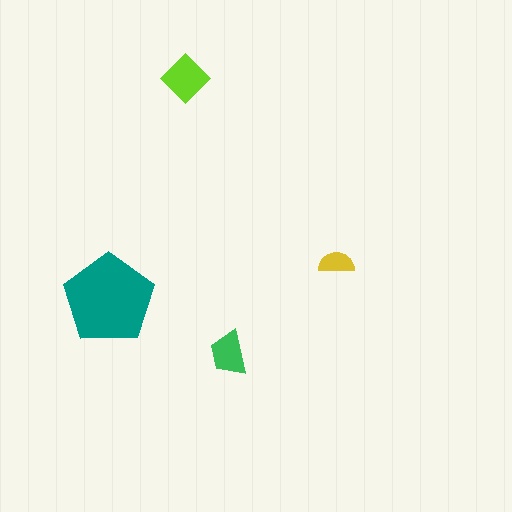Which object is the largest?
The teal pentagon.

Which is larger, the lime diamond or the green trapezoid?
The lime diamond.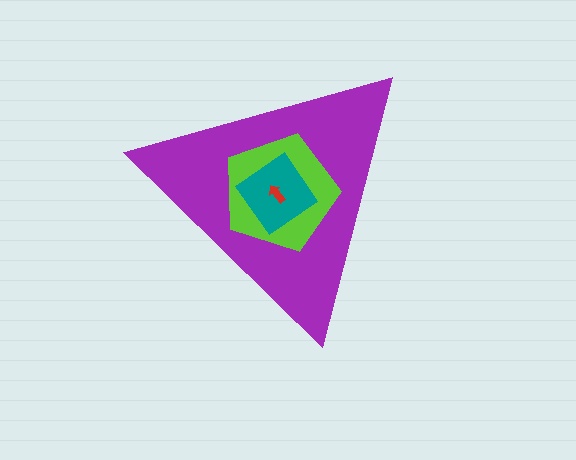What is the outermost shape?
The purple triangle.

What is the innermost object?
The red arrow.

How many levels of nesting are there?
4.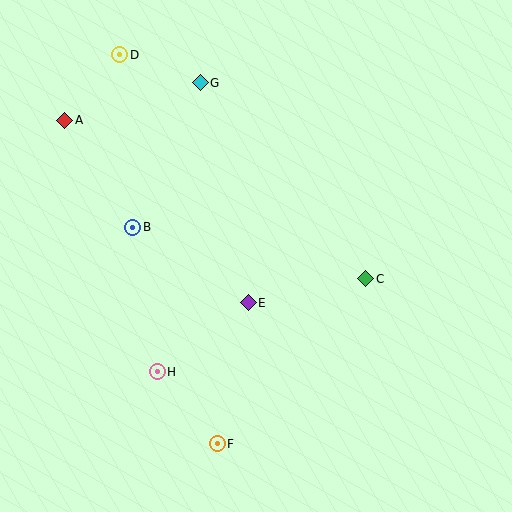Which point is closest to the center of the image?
Point E at (248, 303) is closest to the center.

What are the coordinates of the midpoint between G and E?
The midpoint between G and E is at (224, 193).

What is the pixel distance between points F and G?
The distance between F and G is 362 pixels.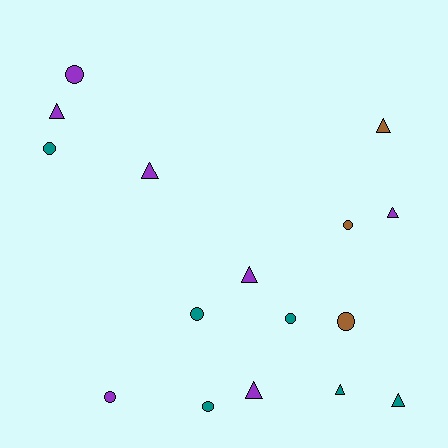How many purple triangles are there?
There are 5 purple triangles.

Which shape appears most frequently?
Circle, with 8 objects.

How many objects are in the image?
There are 16 objects.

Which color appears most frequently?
Purple, with 7 objects.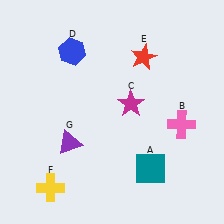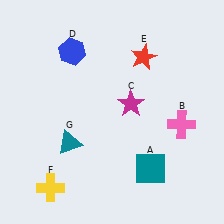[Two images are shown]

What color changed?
The triangle (G) changed from purple in Image 1 to teal in Image 2.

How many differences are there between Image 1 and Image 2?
There is 1 difference between the two images.